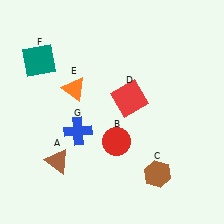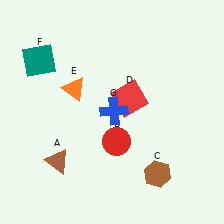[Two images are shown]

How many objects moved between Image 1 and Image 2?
1 object moved between the two images.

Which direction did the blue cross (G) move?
The blue cross (G) moved right.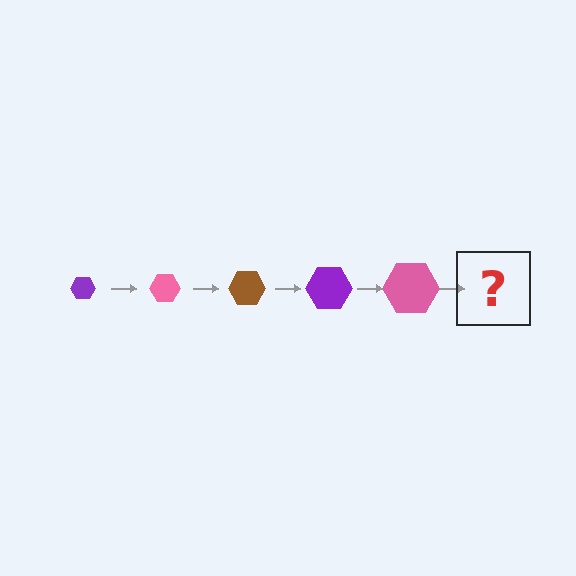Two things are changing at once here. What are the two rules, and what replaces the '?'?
The two rules are that the hexagon grows larger each step and the color cycles through purple, pink, and brown. The '?' should be a brown hexagon, larger than the previous one.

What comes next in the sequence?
The next element should be a brown hexagon, larger than the previous one.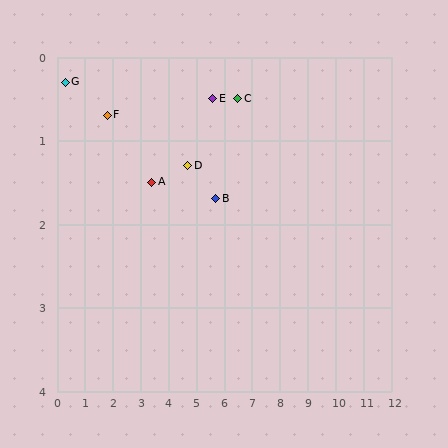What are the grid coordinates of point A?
Point A is at approximately (3.4, 1.5).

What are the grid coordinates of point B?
Point B is at approximately (5.7, 1.7).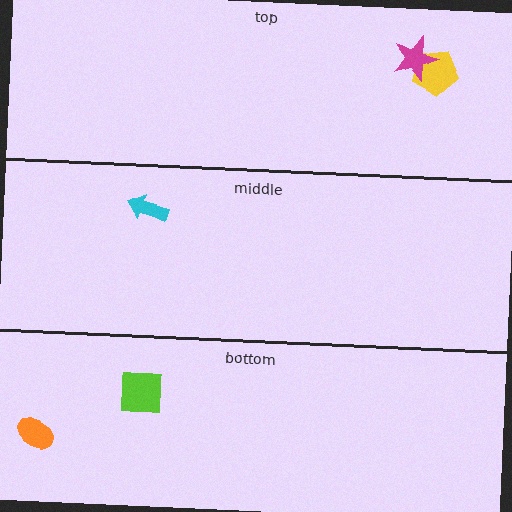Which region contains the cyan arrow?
The middle region.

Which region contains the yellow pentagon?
The top region.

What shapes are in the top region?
The yellow pentagon, the magenta star.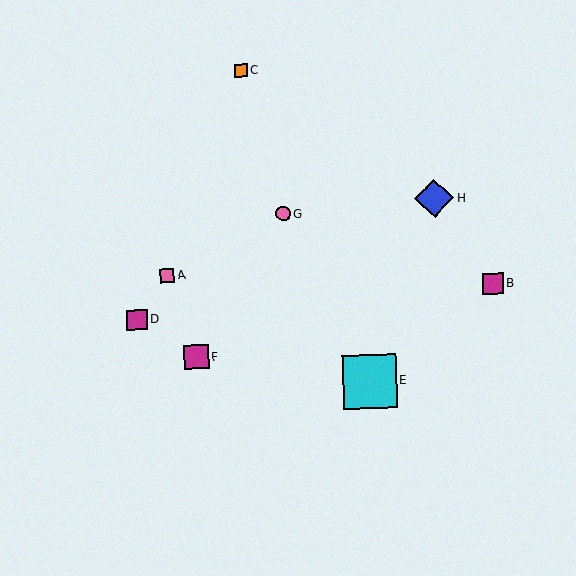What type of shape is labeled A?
Shape A is a pink square.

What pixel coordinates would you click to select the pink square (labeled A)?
Click at (167, 276) to select the pink square A.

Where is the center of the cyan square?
The center of the cyan square is at (370, 381).